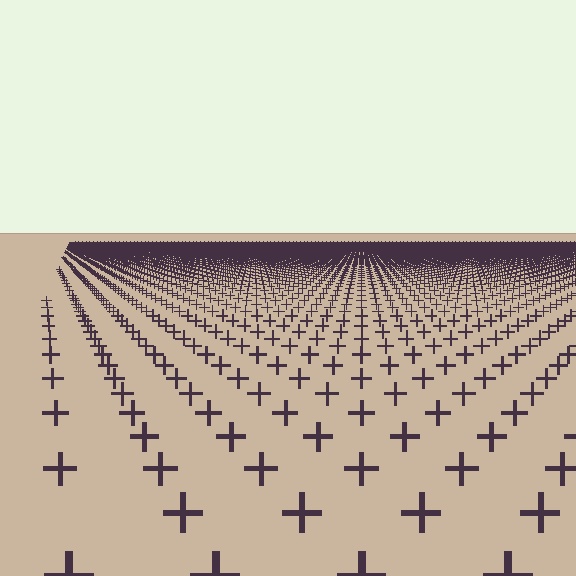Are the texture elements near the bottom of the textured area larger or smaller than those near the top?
Larger. Near the bottom, elements are closer to the viewer and appear at a bigger on-screen size.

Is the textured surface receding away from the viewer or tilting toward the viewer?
The surface is receding away from the viewer. Texture elements get smaller and denser toward the top.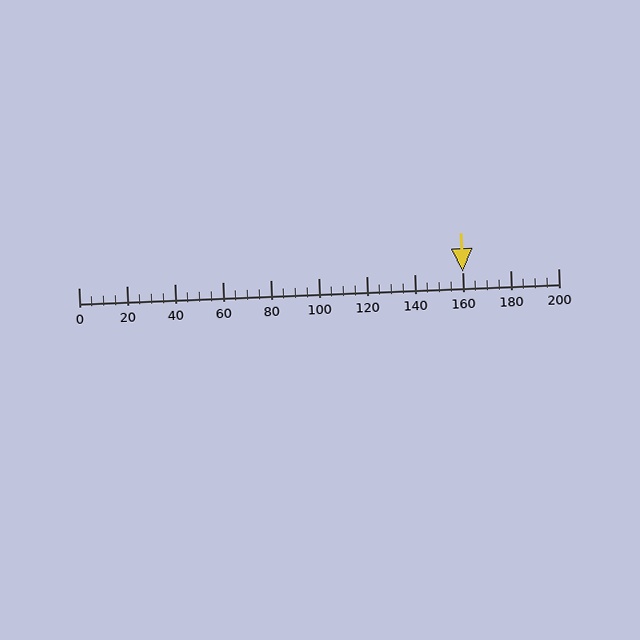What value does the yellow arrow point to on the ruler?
The yellow arrow points to approximately 160.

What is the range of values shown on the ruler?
The ruler shows values from 0 to 200.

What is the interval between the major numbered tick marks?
The major tick marks are spaced 20 units apart.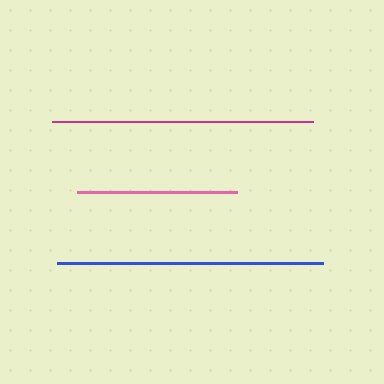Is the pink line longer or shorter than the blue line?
The blue line is longer than the pink line.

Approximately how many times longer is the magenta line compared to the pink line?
The magenta line is approximately 1.6 times the length of the pink line.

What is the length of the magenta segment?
The magenta segment is approximately 261 pixels long.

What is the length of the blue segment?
The blue segment is approximately 266 pixels long.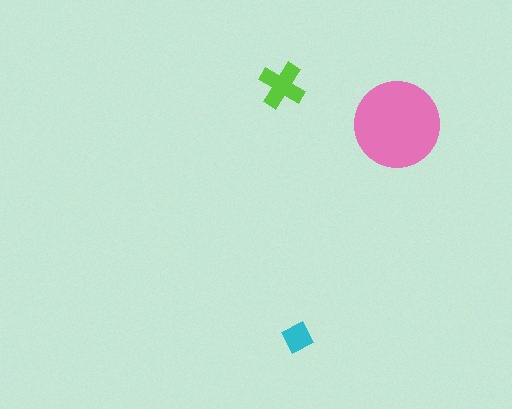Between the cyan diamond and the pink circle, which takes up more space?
The pink circle.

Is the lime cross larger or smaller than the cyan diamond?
Larger.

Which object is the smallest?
The cyan diamond.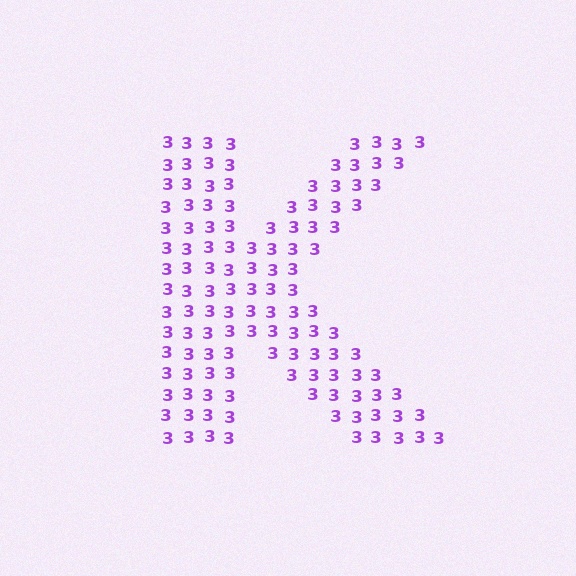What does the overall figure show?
The overall figure shows the letter K.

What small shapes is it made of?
It is made of small digit 3's.